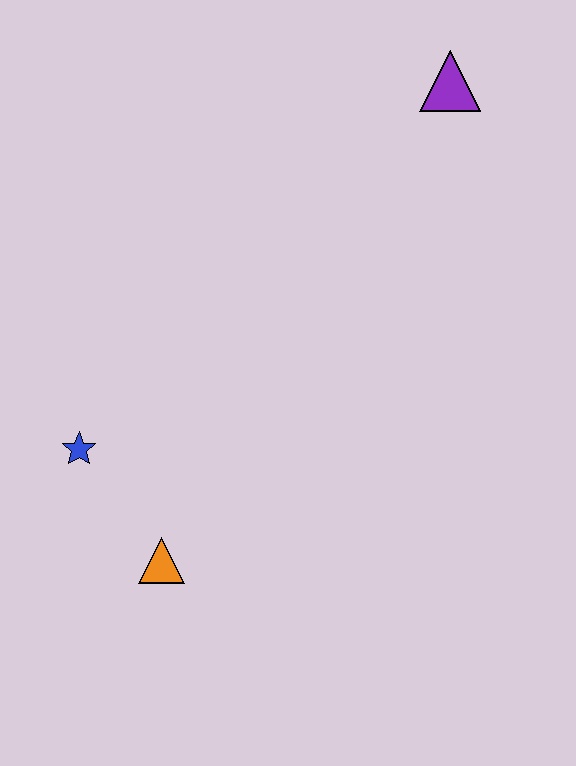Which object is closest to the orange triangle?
The blue star is closest to the orange triangle.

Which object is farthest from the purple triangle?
The orange triangle is farthest from the purple triangle.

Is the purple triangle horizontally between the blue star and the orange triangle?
No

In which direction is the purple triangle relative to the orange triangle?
The purple triangle is above the orange triangle.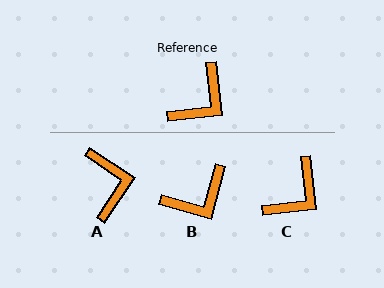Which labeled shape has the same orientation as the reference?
C.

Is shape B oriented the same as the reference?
No, it is off by about 22 degrees.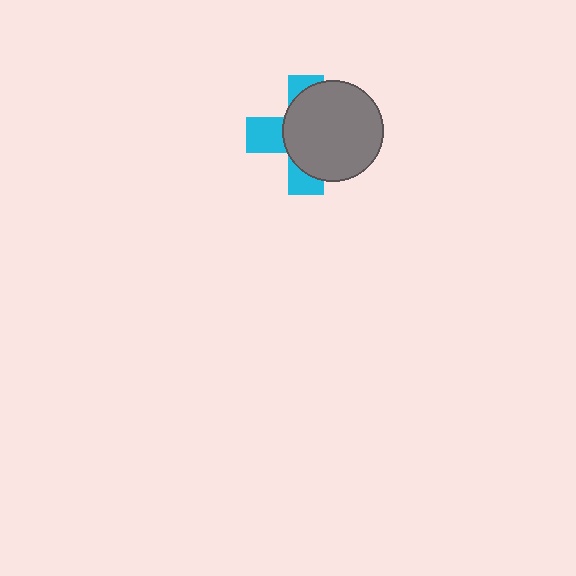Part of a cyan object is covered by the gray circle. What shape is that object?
It is a cross.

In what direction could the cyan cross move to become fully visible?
The cyan cross could move left. That would shift it out from behind the gray circle entirely.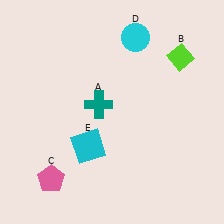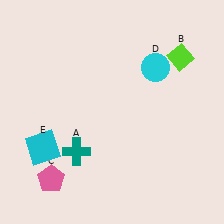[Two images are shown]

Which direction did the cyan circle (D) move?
The cyan circle (D) moved down.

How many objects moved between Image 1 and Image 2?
3 objects moved between the two images.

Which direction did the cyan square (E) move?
The cyan square (E) moved left.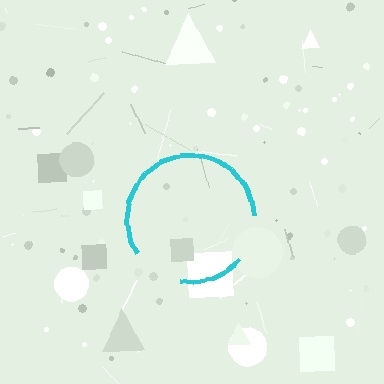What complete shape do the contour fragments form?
The contour fragments form a circle.